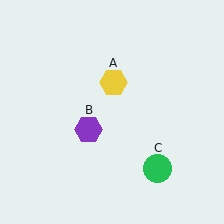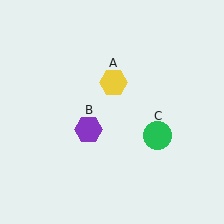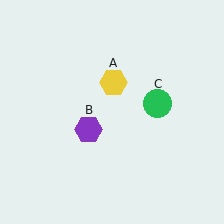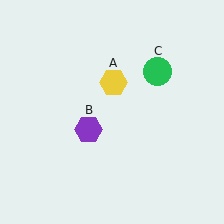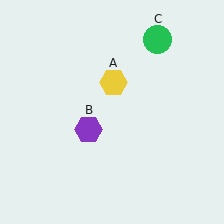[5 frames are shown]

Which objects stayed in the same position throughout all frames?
Yellow hexagon (object A) and purple hexagon (object B) remained stationary.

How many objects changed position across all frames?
1 object changed position: green circle (object C).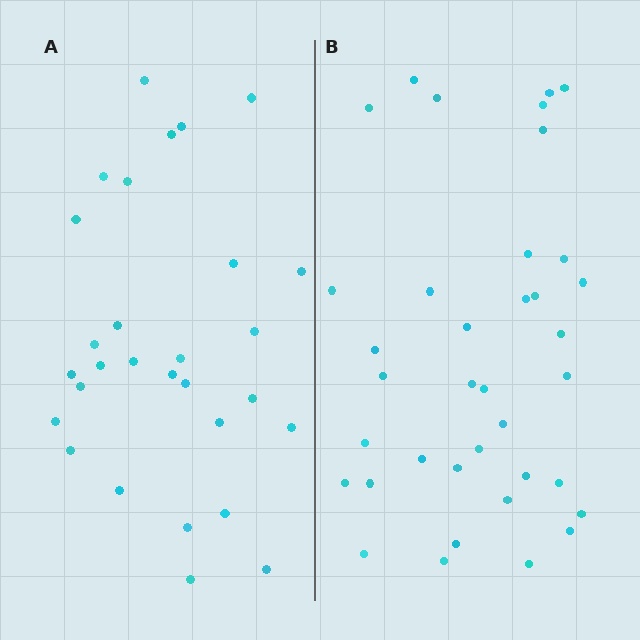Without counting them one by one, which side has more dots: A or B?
Region B (the right region) has more dots.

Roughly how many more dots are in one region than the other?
Region B has roughly 8 or so more dots than region A.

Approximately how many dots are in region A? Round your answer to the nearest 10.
About 30 dots. (The exact count is 29, which rounds to 30.)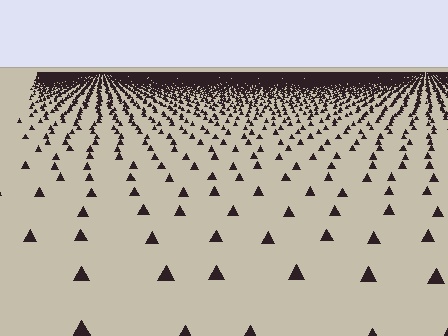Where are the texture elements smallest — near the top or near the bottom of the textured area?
Near the top.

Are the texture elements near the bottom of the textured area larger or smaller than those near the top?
Larger. Near the bottom, elements are closer to the viewer and appear at a bigger on-screen size.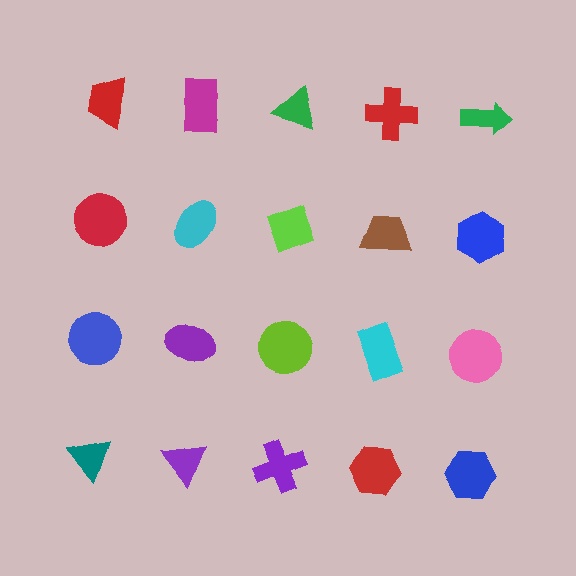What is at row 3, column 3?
A lime circle.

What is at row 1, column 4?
A red cross.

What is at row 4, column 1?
A teal triangle.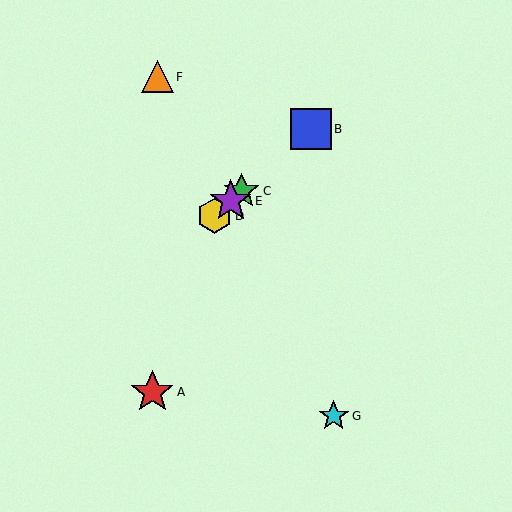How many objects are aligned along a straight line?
4 objects (B, C, D, E) are aligned along a straight line.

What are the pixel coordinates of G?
Object G is at (334, 416).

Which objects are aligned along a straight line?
Objects B, C, D, E are aligned along a straight line.